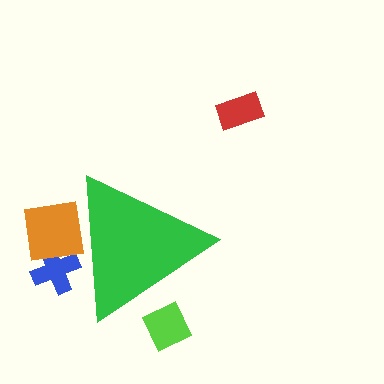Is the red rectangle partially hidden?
No, the red rectangle is fully visible.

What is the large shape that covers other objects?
A green triangle.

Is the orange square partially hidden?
Yes, the orange square is partially hidden behind the green triangle.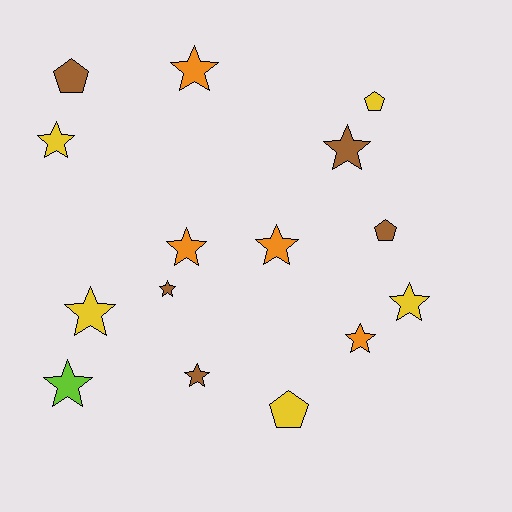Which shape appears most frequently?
Star, with 11 objects.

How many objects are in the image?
There are 15 objects.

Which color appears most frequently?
Brown, with 5 objects.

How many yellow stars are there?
There are 3 yellow stars.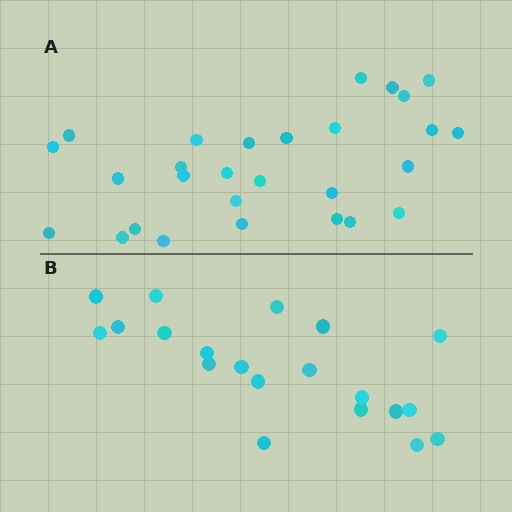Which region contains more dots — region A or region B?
Region A (the top region) has more dots.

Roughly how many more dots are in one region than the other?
Region A has roughly 8 or so more dots than region B.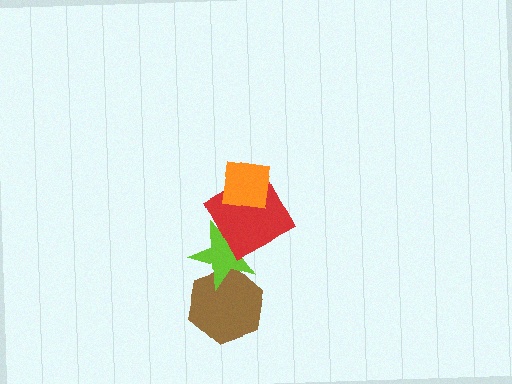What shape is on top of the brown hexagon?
The lime star is on top of the brown hexagon.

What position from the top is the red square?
The red square is 2nd from the top.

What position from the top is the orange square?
The orange square is 1st from the top.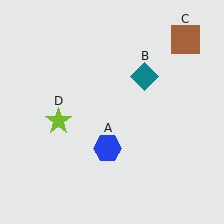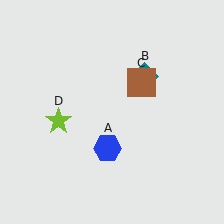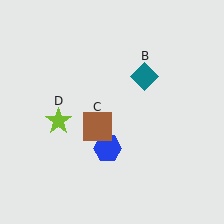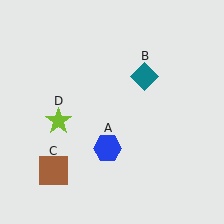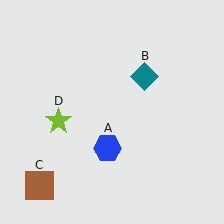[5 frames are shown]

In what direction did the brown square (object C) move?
The brown square (object C) moved down and to the left.